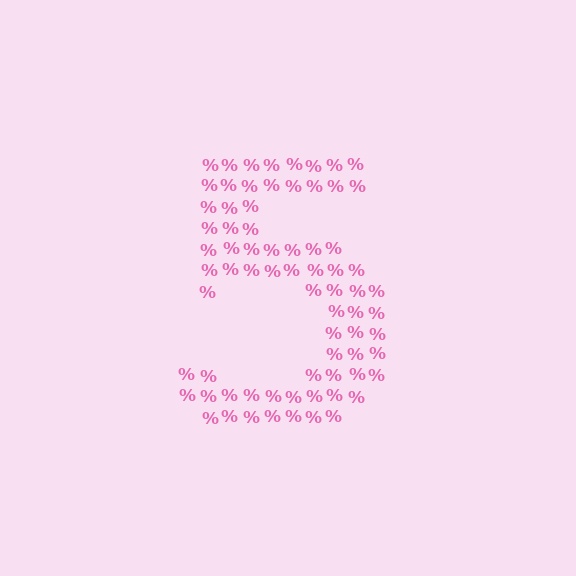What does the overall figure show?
The overall figure shows the digit 5.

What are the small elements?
The small elements are percent signs.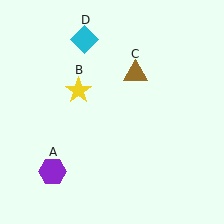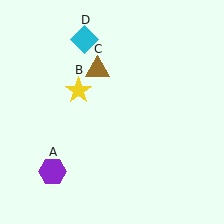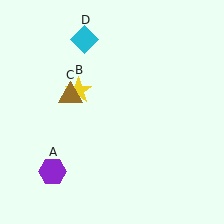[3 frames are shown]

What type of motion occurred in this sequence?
The brown triangle (object C) rotated counterclockwise around the center of the scene.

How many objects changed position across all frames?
1 object changed position: brown triangle (object C).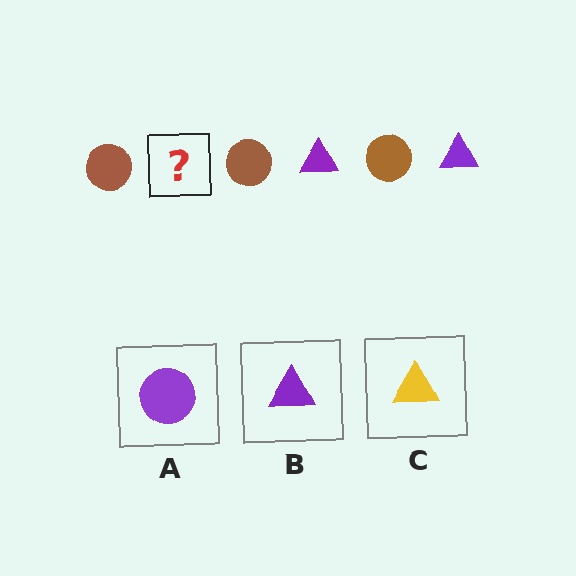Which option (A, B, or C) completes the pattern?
B.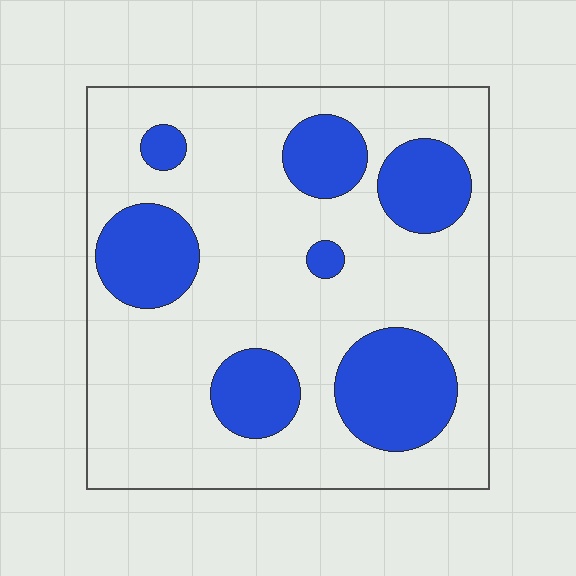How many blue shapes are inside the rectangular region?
7.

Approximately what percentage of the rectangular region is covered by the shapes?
Approximately 25%.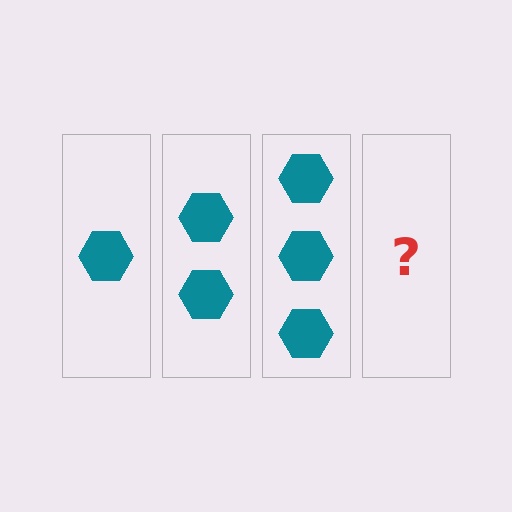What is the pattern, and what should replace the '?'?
The pattern is that each step adds one more hexagon. The '?' should be 4 hexagons.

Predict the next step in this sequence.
The next step is 4 hexagons.